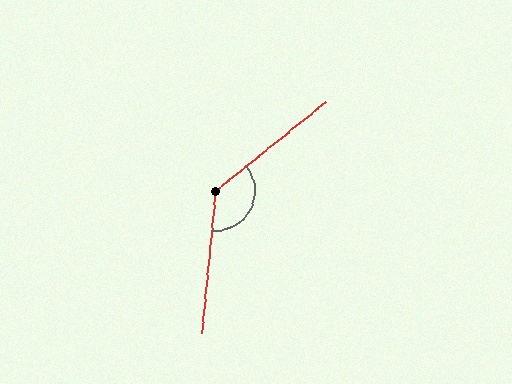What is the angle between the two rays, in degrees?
Approximately 135 degrees.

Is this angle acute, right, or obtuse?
It is obtuse.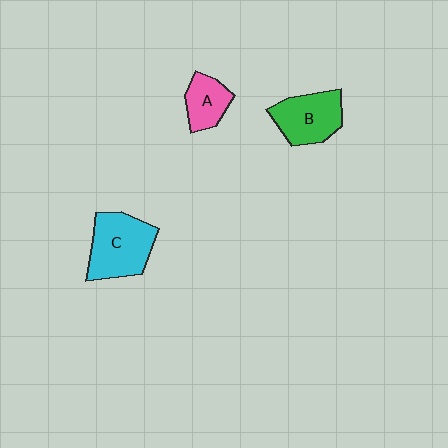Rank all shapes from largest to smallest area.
From largest to smallest: C (cyan), B (green), A (pink).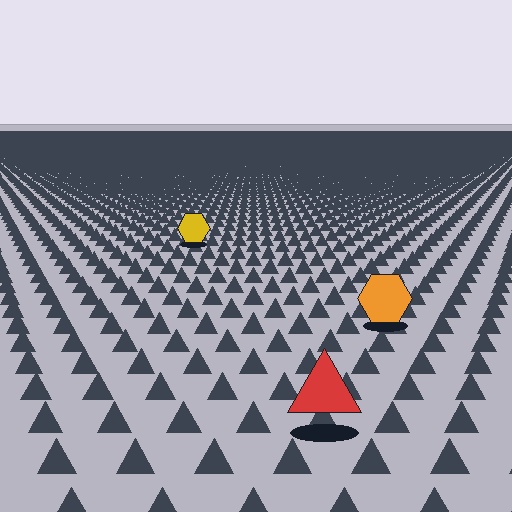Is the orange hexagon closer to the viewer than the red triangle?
No. The red triangle is closer — you can tell from the texture gradient: the ground texture is coarser near it.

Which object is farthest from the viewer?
The yellow hexagon is farthest from the viewer. It appears smaller and the ground texture around it is denser.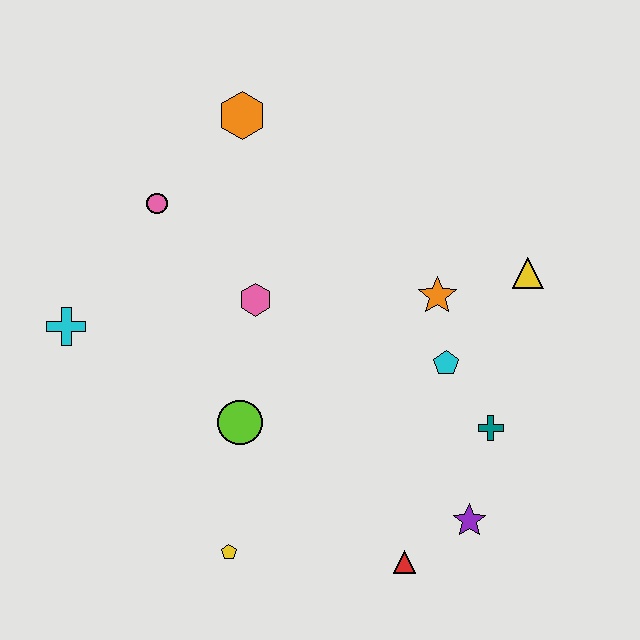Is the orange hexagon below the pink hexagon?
No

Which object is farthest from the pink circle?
The purple star is farthest from the pink circle.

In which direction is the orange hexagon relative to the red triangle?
The orange hexagon is above the red triangle.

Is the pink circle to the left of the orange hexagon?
Yes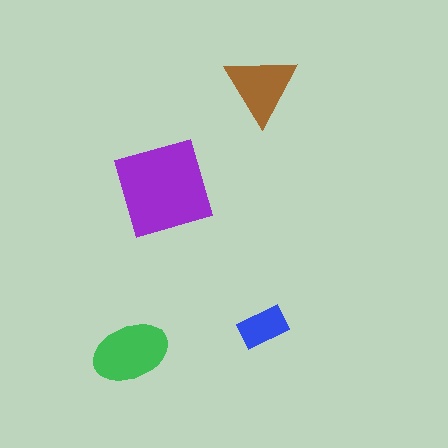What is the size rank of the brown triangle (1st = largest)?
3rd.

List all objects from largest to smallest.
The purple square, the green ellipse, the brown triangle, the blue rectangle.